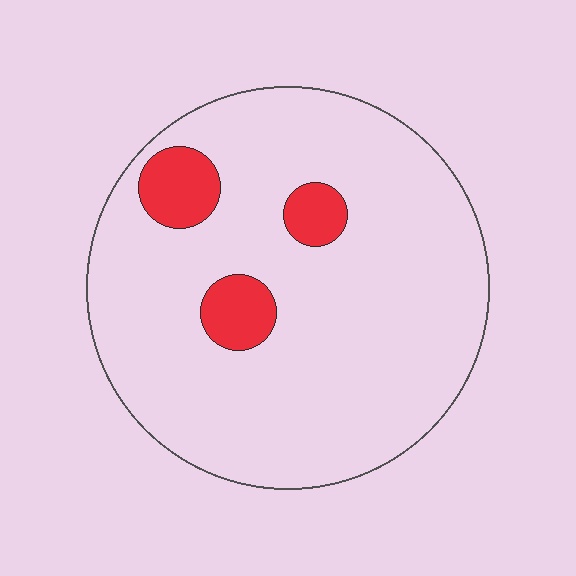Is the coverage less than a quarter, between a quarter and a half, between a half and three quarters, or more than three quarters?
Less than a quarter.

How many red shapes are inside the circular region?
3.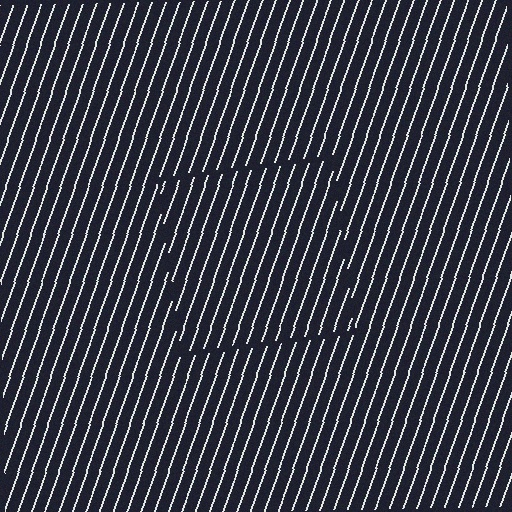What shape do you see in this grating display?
An illusory square. The interior of the shape contains the same grating, shifted by half a period — the contour is defined by the phase discontinuity where line-ends from the inner and outer gratings abut.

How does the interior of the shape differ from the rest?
The interior of the shape contains the same grating, shifted by half a period — the contour is defined by the phase discontinuity where line-ends from the inner and outer gratings abut.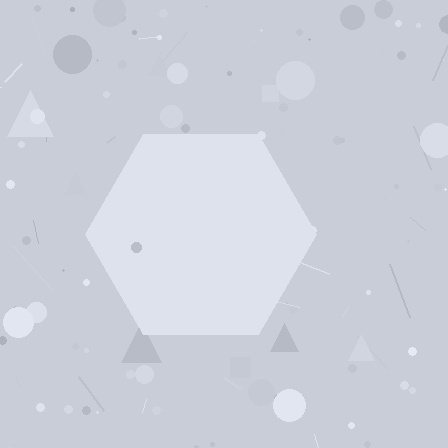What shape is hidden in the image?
A hexagon is hidden in the image.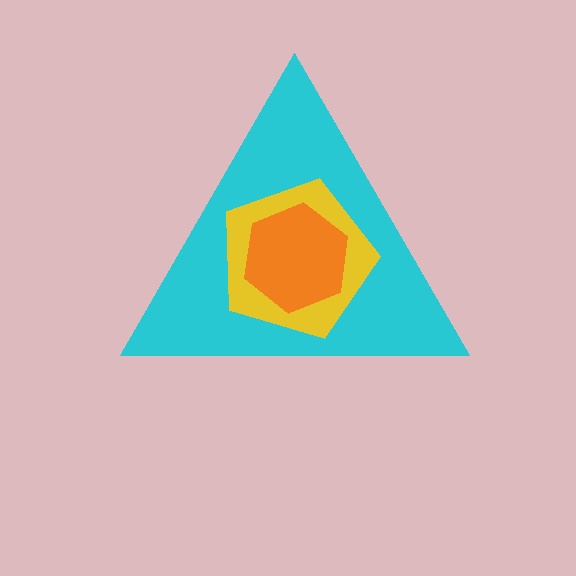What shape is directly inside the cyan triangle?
The yellow pentagon.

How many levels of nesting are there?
3.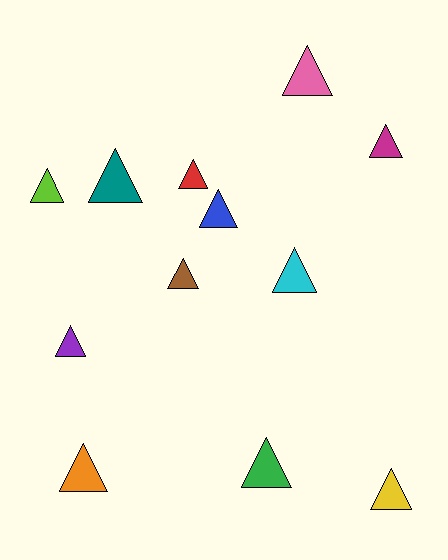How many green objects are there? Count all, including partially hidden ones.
There is 1 green object.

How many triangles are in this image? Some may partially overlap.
There are 12 triangles.